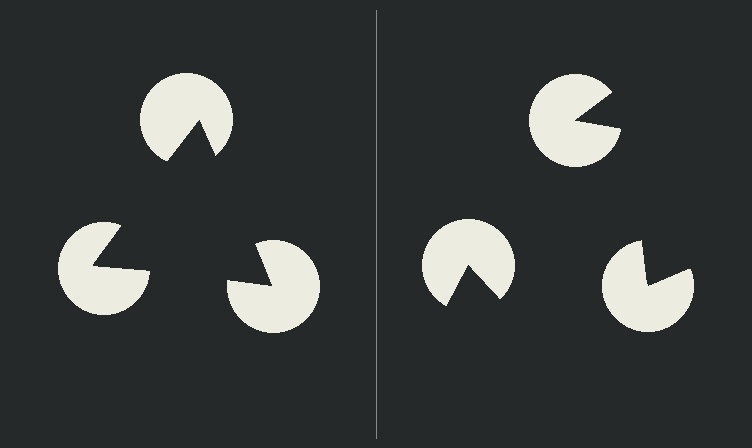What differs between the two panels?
The pac-man discs are positioned identically on both sides; only the wedge orientations differ. On the left they align to a triangle; on the right they are misaligned.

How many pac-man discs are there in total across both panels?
6 — 3 on each side.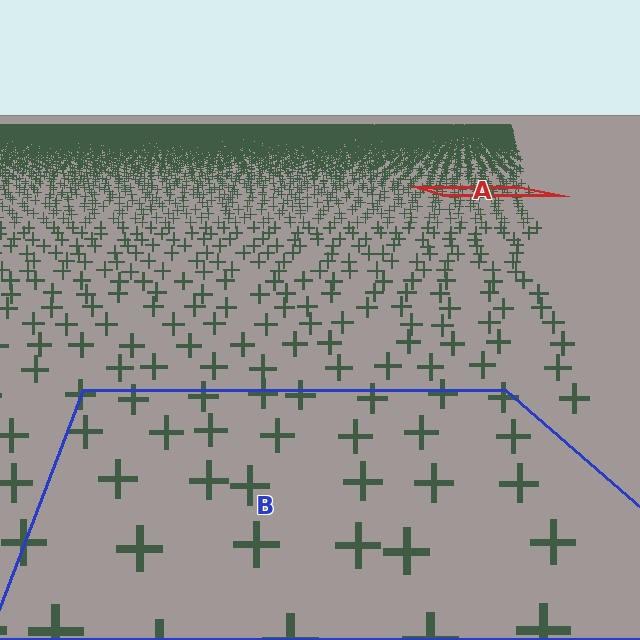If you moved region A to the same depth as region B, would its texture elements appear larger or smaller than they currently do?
They would appear larger. At a closer depth, the same texture elements are projected at a bigger on-screen size.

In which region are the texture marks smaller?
The texture marks are smaller in region A, because it is farther away.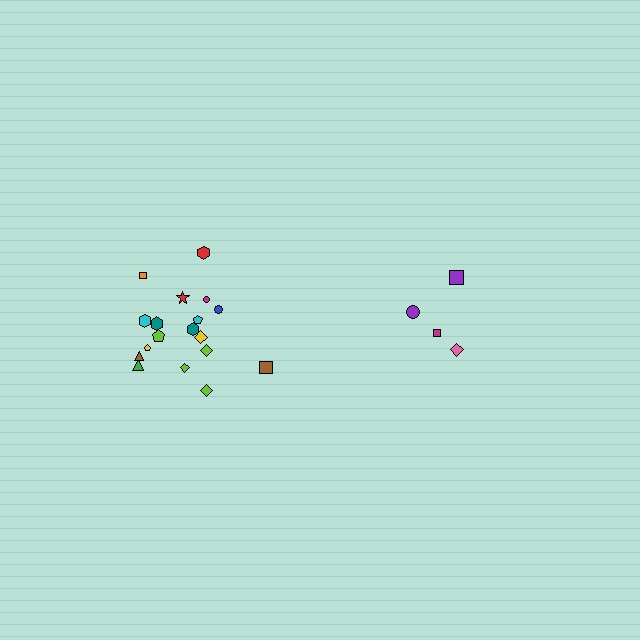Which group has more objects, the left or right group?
The left group.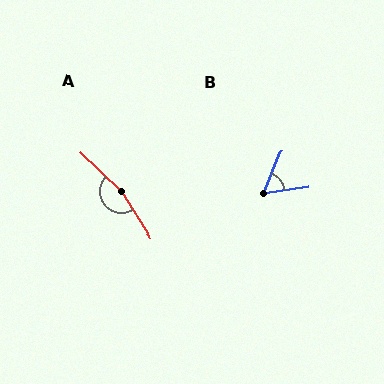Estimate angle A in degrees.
Approximately 166 degrees.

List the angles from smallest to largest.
B (59°), A (166°).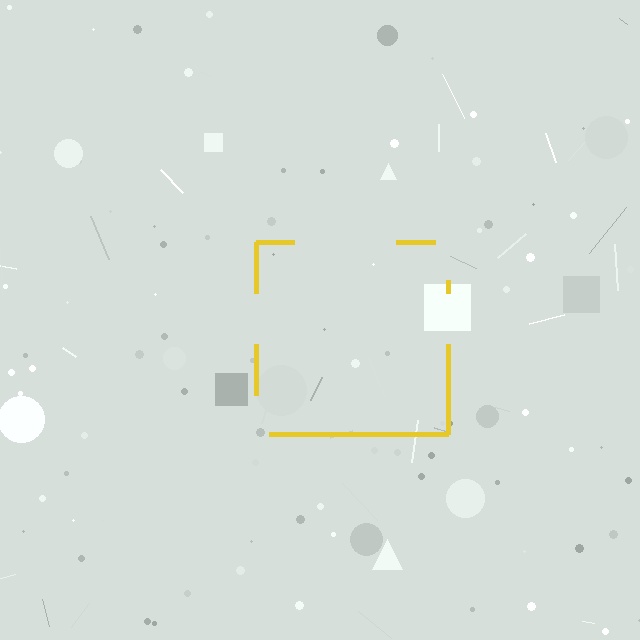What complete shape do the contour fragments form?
The contour fragments form a square.